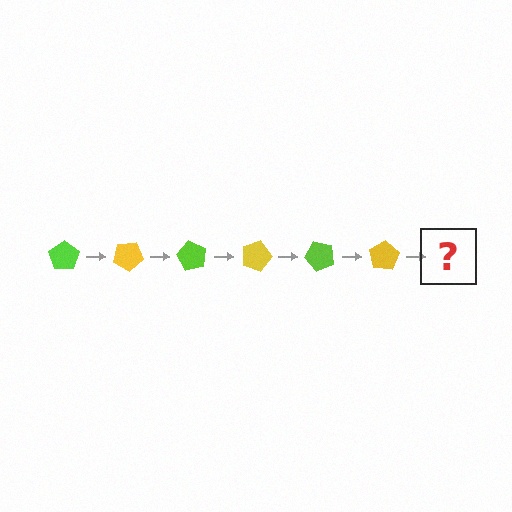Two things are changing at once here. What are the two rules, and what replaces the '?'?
The two rules are that it rotates 30 degrees each step and the color cycles through lime and yellow. The '?' should be a lime pentagon, rotated 180 degrees from the start.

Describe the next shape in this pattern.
It should be a lime pentagon, rotated 180 degrees from the start.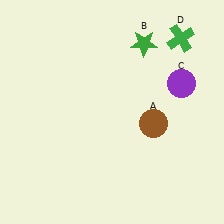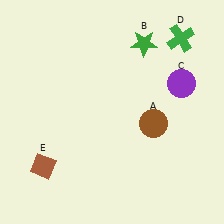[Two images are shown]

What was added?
A brown diamond (E) was added in Image 2.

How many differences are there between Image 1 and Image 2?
There is 1 difference between the two images.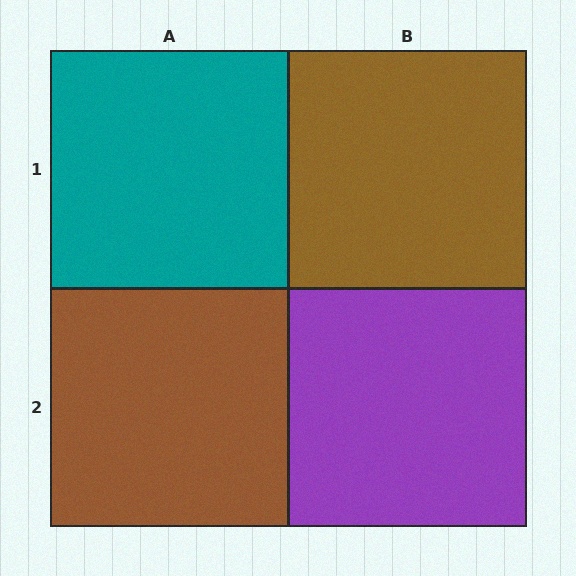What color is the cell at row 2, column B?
Purple.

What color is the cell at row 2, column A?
Brown.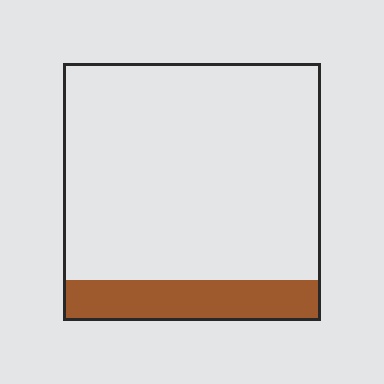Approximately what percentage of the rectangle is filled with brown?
Approximately 15%.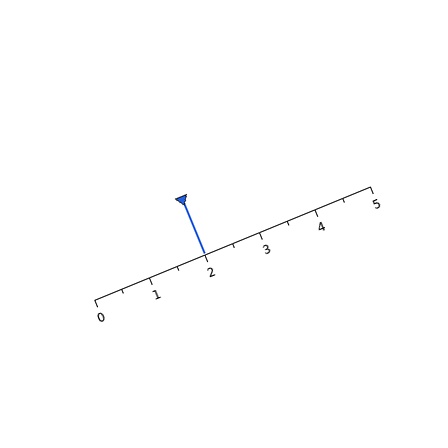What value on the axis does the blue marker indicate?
The marker indicates approximately 2.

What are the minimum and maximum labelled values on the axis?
The axis runs from 0 to 5.